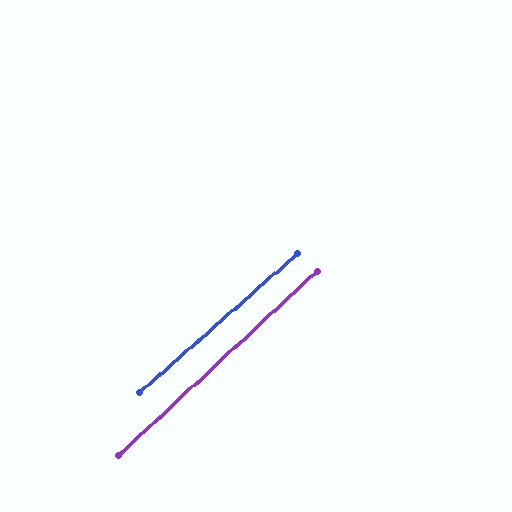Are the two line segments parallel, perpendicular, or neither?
Parallel — their directions differ by only 1.6°.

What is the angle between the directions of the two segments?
Approximately 2 degrees.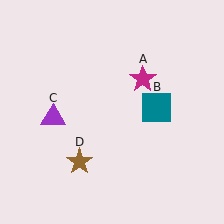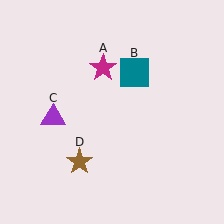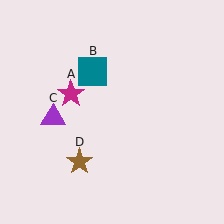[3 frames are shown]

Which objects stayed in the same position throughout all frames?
Purple triangle (object C) and brown star (object D) remained stationary.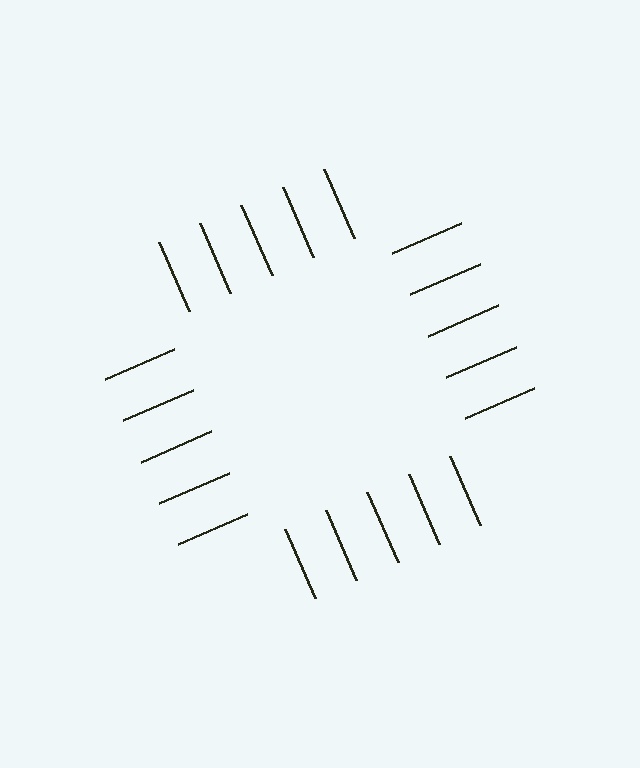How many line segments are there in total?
20 — 5 along each of the 4 edges.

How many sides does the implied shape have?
4 sides — the line-ends trace a square.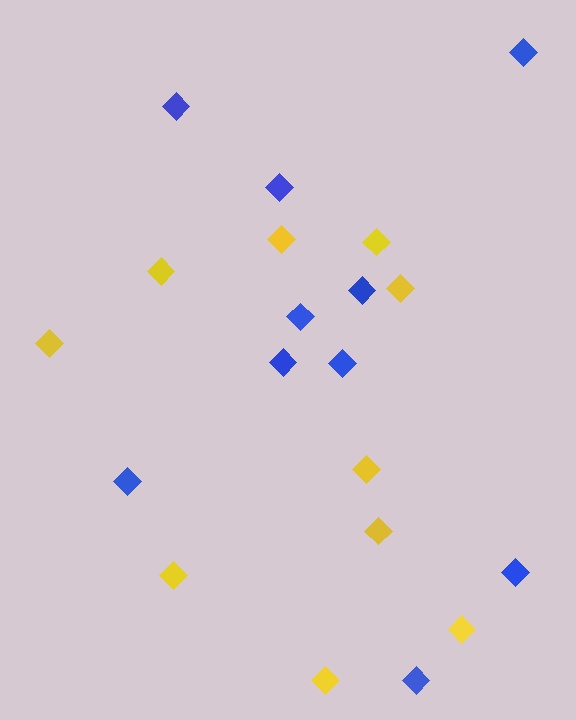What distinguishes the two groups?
There are 2 groups: one group of yellow diamonds (10) and one group of blue diamonds (10).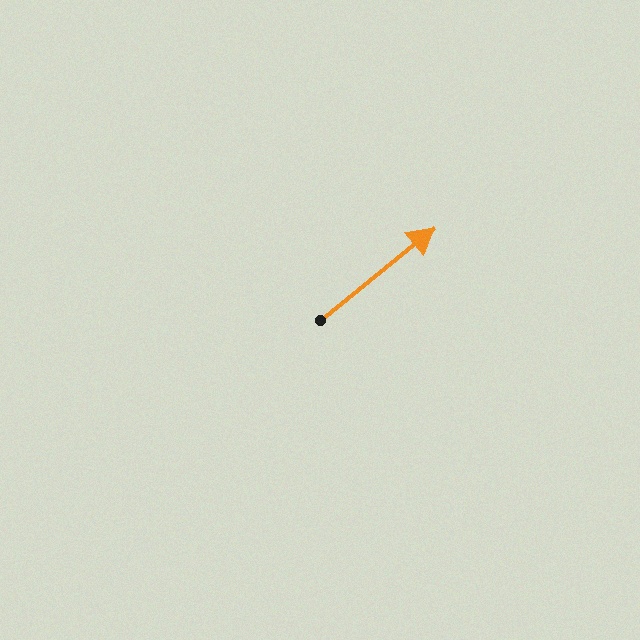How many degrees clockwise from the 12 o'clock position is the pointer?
Approximately 51 degrees.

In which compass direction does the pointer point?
Northeast.